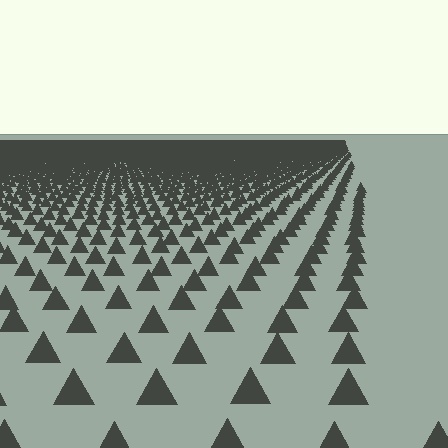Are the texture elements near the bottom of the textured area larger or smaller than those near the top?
Larger. Near the bottom, elements are closer to the viewer and appear at a bigger on-screen size.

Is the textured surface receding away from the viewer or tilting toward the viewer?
The surface is receding away from the viewer. Texture elements get smaller and denser toward the top.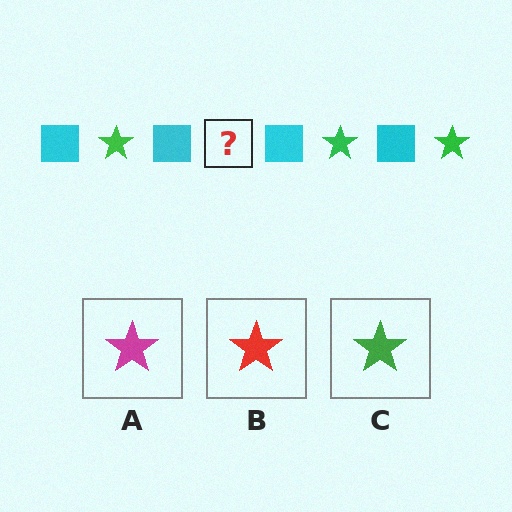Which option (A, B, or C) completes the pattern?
C.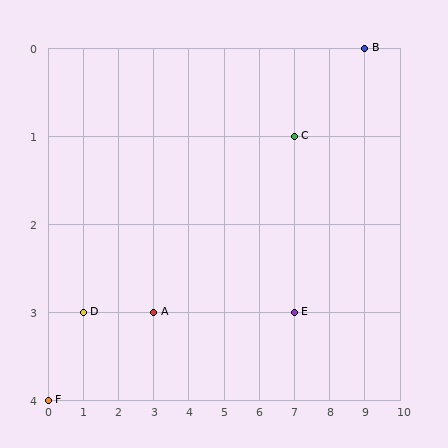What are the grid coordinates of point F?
Point F is at grid coordinates (0, 4).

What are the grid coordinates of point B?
Point B is at grid coordinates (9, 0).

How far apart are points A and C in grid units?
Points A and C are 4 columns and 2 rows apart (about 4.5 grid units diagonally).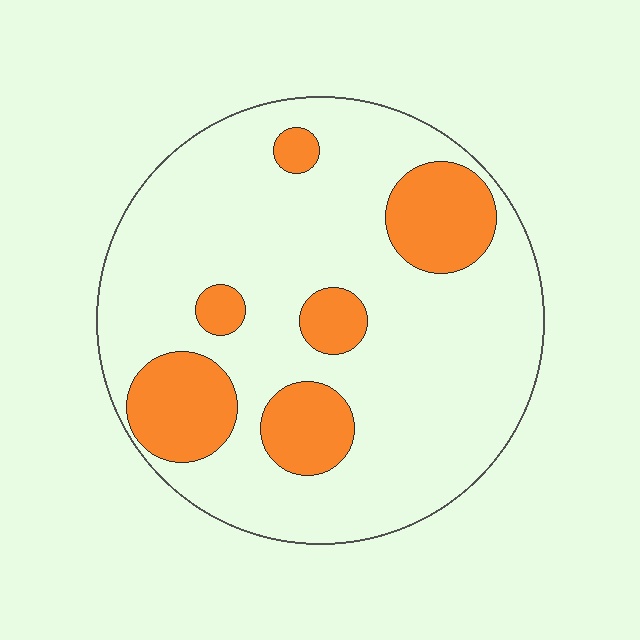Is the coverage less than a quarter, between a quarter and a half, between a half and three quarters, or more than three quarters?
Less than a quarter.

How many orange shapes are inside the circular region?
6.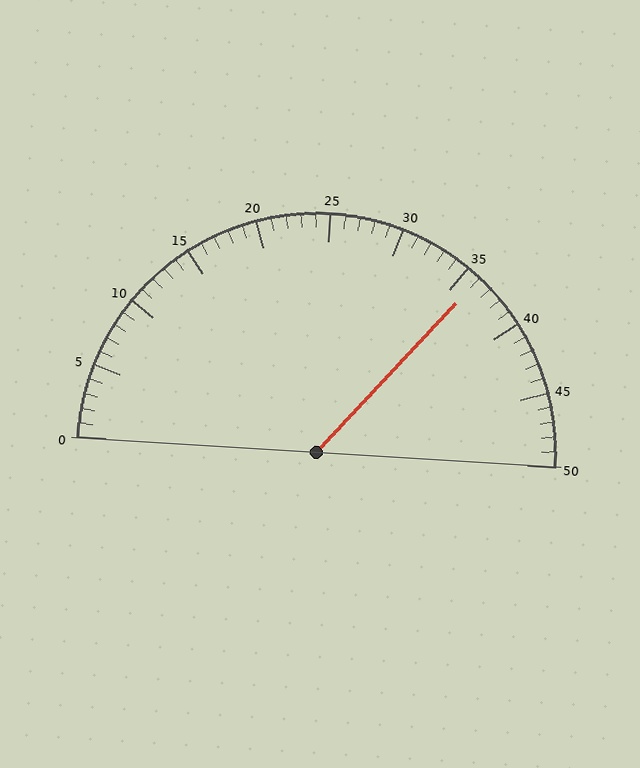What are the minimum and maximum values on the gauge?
The gauge ranges from 0 to 50.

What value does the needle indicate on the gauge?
The needle indicates approximately 36.